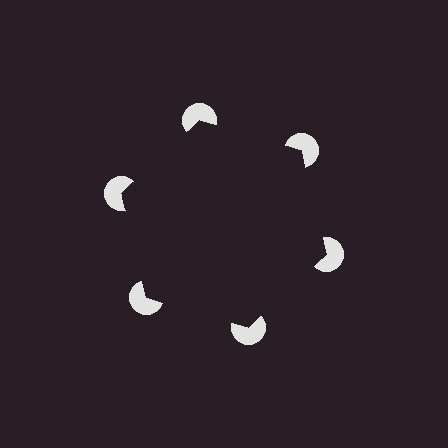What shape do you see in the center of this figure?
An illusory hexagon — its edges are inferred from the aligned wedge cuts in the pac-man discs, not physically drawn.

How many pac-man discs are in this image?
There are 6 — one at each vertex of the illusory hexagon.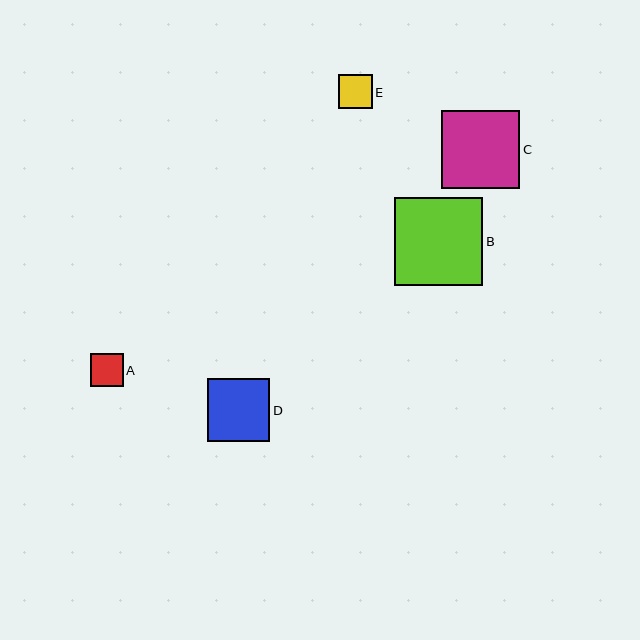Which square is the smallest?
Square A is the smallest with a size of approximately 33 pixels.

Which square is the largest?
Square B is the largest with a size of approximately 88 pixels.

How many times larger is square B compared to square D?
Square B is approximately 1.4 times the size of square D.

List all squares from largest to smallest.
From largest to smallest: B, C, D, E, A.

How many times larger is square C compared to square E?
Square C is approximately 2.3 times the size of square E.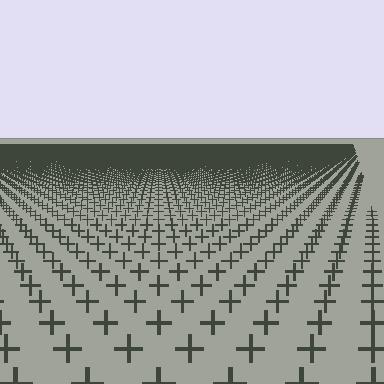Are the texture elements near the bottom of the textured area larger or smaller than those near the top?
Larger. Near the bottom, elements are closer to the viewer and appear at a bigger on-screen size.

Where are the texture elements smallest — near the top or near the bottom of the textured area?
Near the top.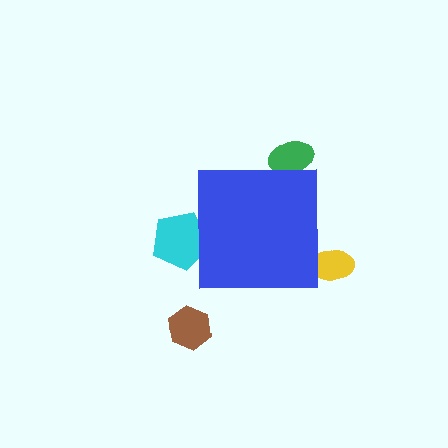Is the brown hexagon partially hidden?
No, the brown hexagon is fully visible.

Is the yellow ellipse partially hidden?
Yes, the yellow ellipse is partially hidden behind the blue square.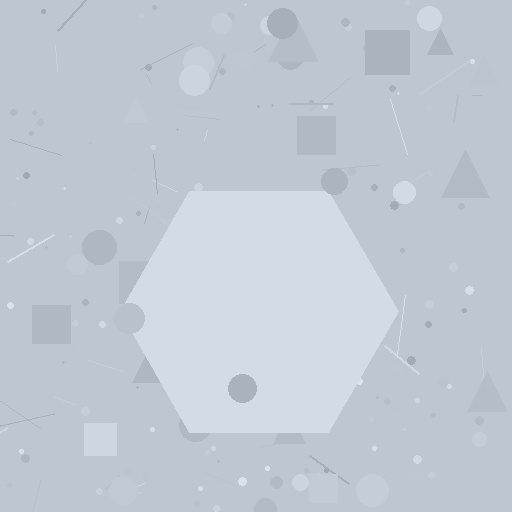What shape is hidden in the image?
A hexagon is hidden in the image.